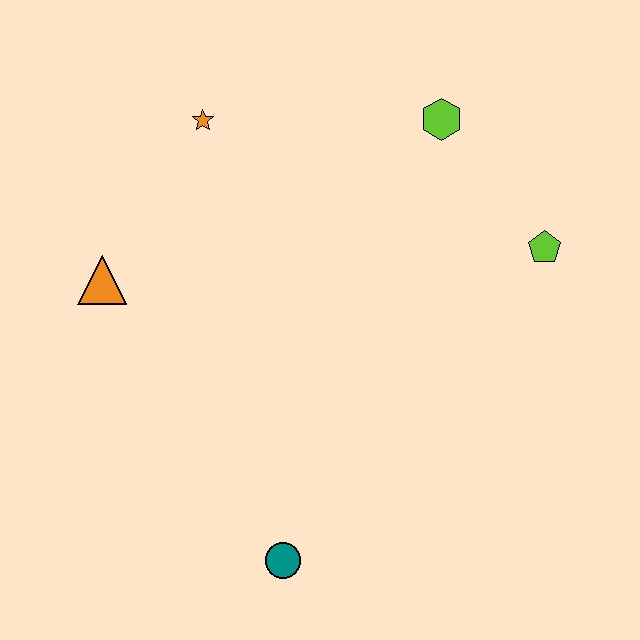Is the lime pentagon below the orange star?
Yes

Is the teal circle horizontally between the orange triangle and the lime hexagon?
Yes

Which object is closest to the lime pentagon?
The lime hexagon is closest to the lime pentagon.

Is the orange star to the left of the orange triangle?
No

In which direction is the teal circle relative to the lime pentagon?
The teal circle is below the lime pentagon.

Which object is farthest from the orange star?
The teal circle is farthest from the orange star.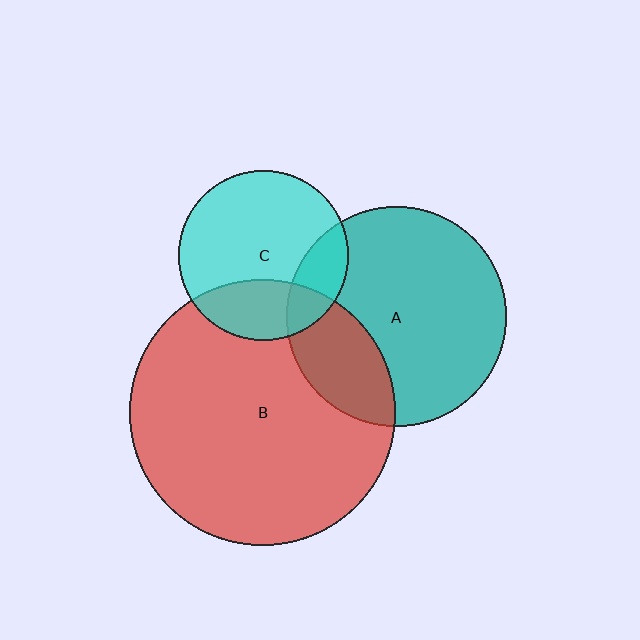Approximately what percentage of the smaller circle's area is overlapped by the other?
Approximately 25%.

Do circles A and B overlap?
Yes.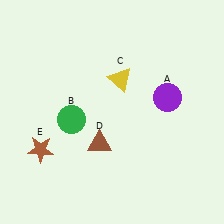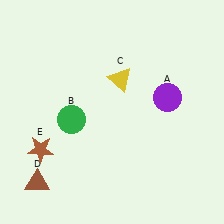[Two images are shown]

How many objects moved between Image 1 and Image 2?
1 object moved between the two images.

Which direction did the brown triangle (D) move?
The brown triangle (D) moved left.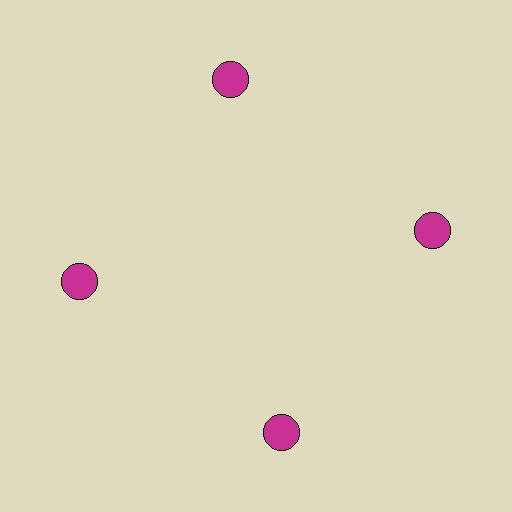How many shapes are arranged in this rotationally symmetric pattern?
There are 4 shapes, arranged in 4 groups of 1.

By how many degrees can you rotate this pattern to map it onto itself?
The pattern maps onto itself every 90 degrees of rotation.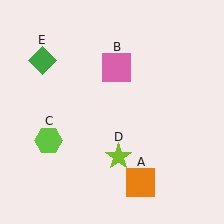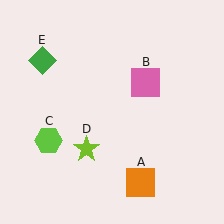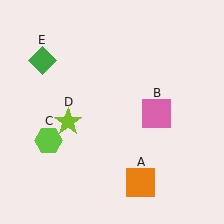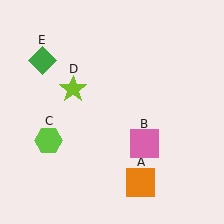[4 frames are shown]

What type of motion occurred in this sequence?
The pink square (object B), lime star (object D) rotated clockwise around the center of the scene.